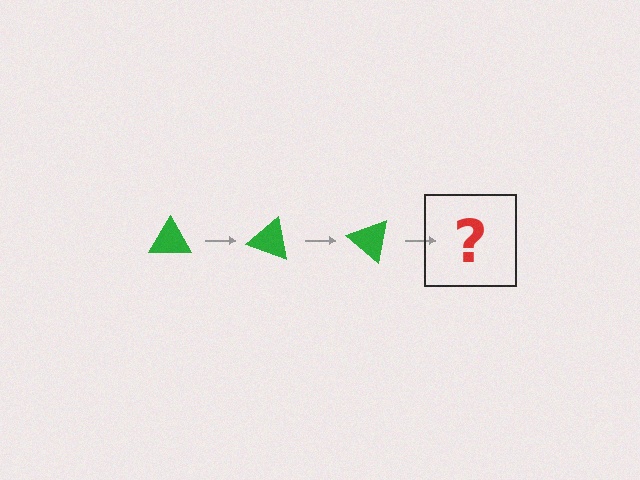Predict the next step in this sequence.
The next step is a green triangle rotated 60 degrees.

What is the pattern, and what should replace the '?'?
The pattern is that the triangle rotates 20 degrees each step. The '?' should be a green triangle rotated 60 degrees.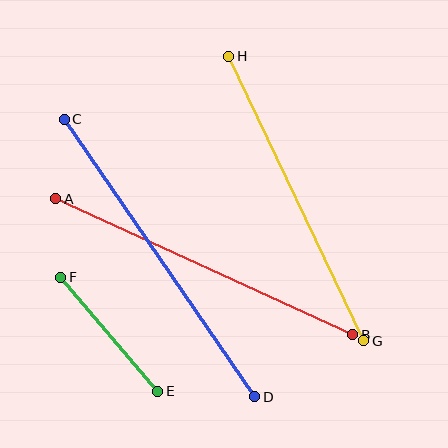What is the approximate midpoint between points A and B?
The midpoint is at approximately (204, 267) pixels.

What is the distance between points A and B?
The distance is approximately 326 pixels.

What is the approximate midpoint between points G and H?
The midpoint is at approximately (296, 198) pixels.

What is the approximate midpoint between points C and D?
The midpoint is at approximately (159, 258) pixels.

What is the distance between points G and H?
The distance is approximately 315 pixels.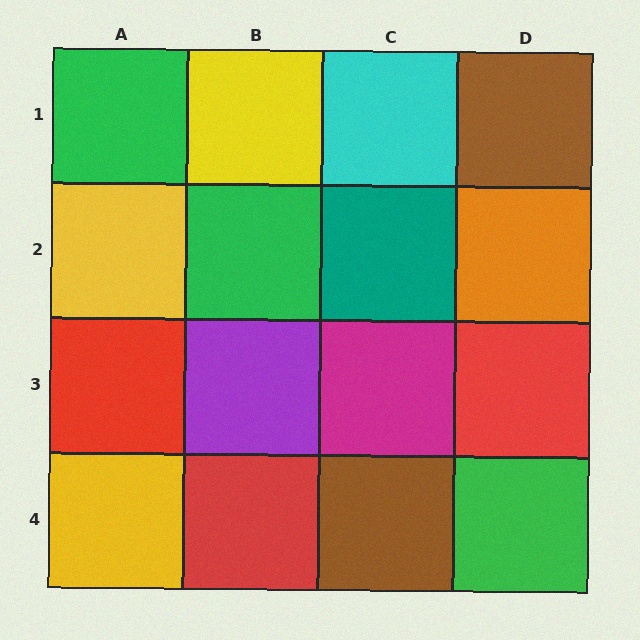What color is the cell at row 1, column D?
Brown.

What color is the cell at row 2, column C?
Teal.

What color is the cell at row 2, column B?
Green.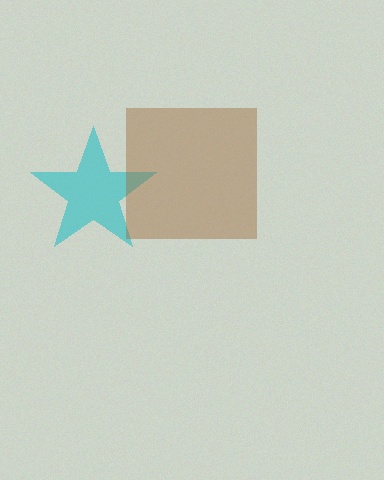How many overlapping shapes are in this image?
There are 2 overlapping shapes in the image.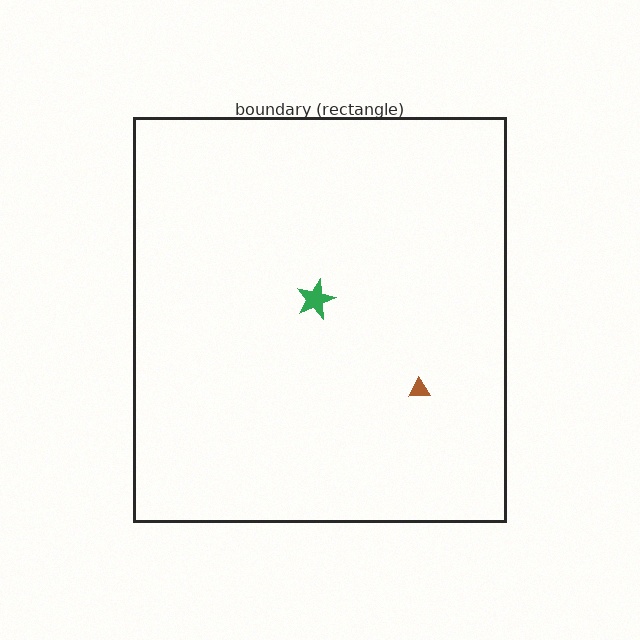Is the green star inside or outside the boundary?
Inside.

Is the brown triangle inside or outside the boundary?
Inside.